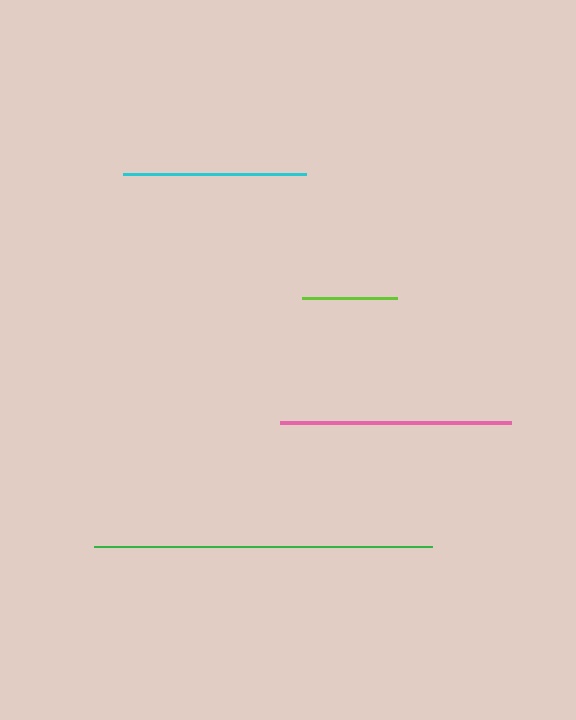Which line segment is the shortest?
The lime line is the shortest at approximately 95 pixels.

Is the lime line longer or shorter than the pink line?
The pink line is longer than the lime line.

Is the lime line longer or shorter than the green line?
The green line is longer than the lime line.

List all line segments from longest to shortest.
From longest to shortest: green, pink, cyan, lime.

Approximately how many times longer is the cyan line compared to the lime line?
The cyan line is approximately 1.9 times the length of the lime line.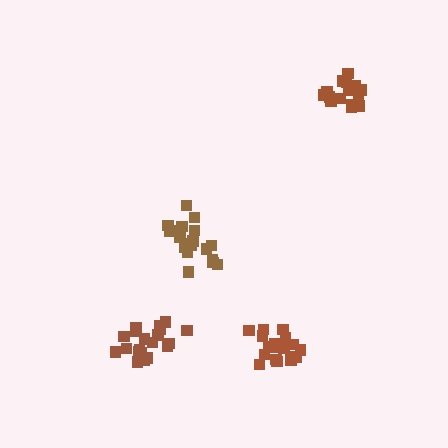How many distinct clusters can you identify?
There are 4 distinct clusters.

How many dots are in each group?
Group 1: 17 dots, Group 2: 18 dots, Group 3: 21 dots, Group 4: 19 dots (75 total).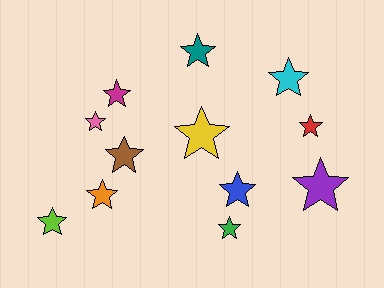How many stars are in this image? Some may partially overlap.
There are 12 stars.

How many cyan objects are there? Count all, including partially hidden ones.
There is 1 cyan object.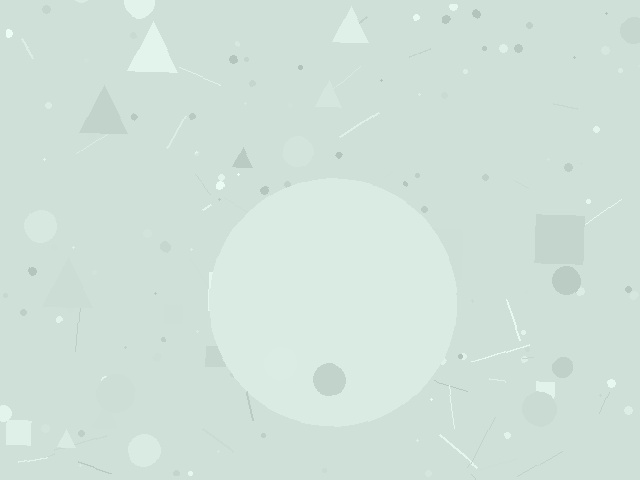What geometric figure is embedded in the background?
A circle is embedded in the background.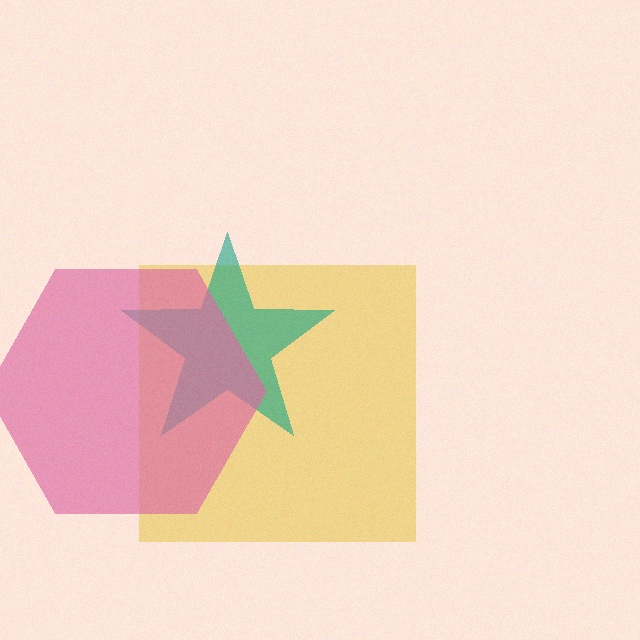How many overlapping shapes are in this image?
There are 3 overlapping shapes in the image.